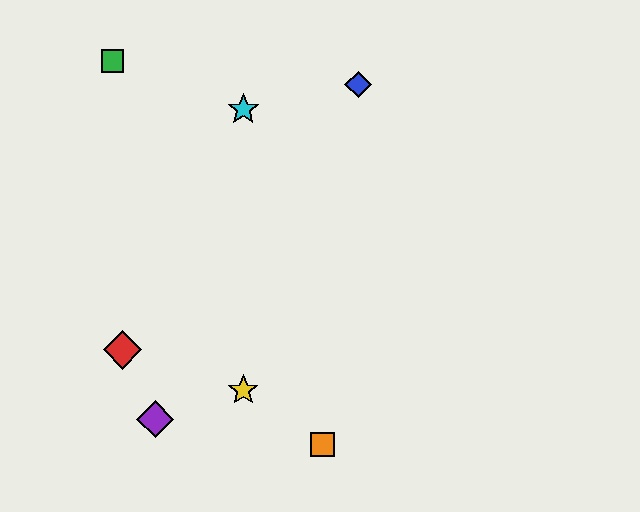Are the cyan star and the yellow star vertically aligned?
Yes, both are at x≈243.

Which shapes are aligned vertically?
The yellow star, the cyan star are aligned vertically.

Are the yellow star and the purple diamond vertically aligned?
No, the yellow star is at x≈243 and the purple diamond is at x≈155.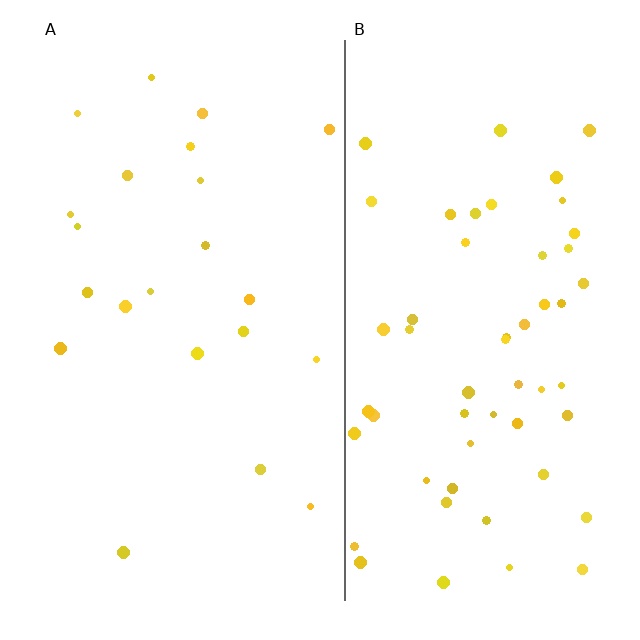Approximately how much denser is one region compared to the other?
Approximately 2.6× — region B over region A.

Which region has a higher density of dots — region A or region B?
B (the right).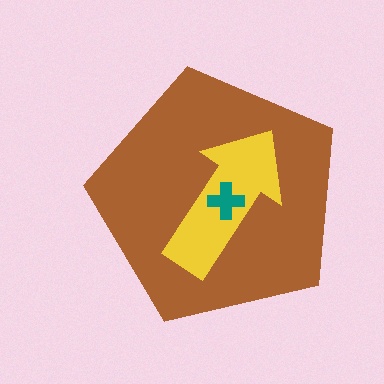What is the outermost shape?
The brown pentagon.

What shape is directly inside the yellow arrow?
The teal cross.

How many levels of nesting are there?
3.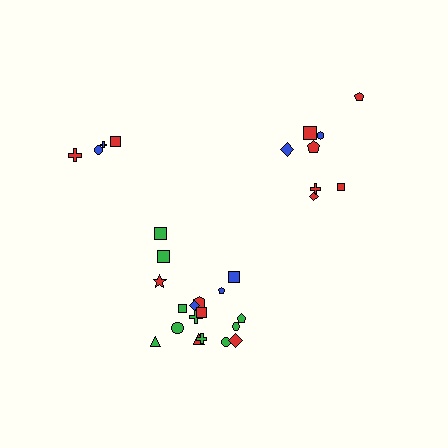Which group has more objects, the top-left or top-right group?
The top-right group.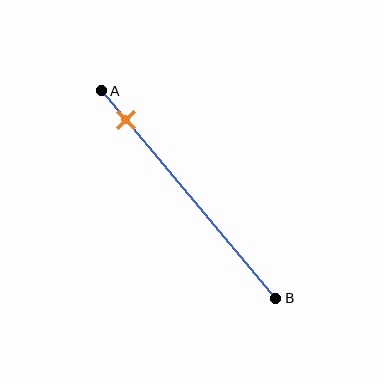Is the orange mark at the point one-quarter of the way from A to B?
No, the mark is at about 15% from A, not at the 25% one-quarter point.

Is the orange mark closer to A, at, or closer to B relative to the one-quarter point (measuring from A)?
The orange mark is closer to point A than the one-quarter point of segment AB.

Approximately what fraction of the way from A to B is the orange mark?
The orange mark is approximately 15% of the way from A to B.